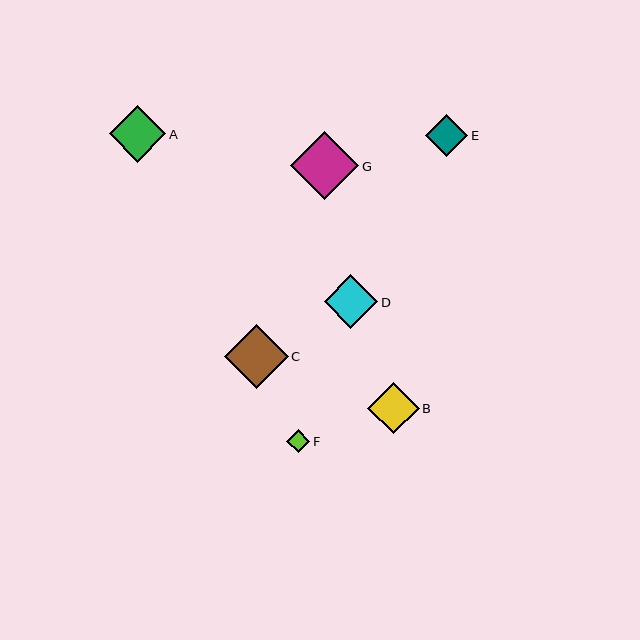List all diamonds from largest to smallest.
From largest to smallest: G, C, A, D, B, E, F.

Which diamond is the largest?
Diamond G is the largest with a size of approximately 68 pixels.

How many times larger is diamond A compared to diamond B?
Diamond A is approximately 1.1 times the size of diamond B.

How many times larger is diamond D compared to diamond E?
Diamond D is approximately 1.3 times the size of diamond E.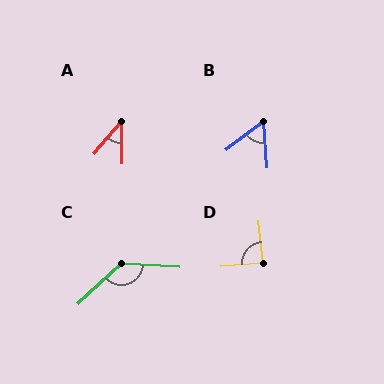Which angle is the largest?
C, at approximately 134 degrees.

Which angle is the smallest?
A, at approximately 41 degrees.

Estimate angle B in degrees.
Approximately 57 degrees.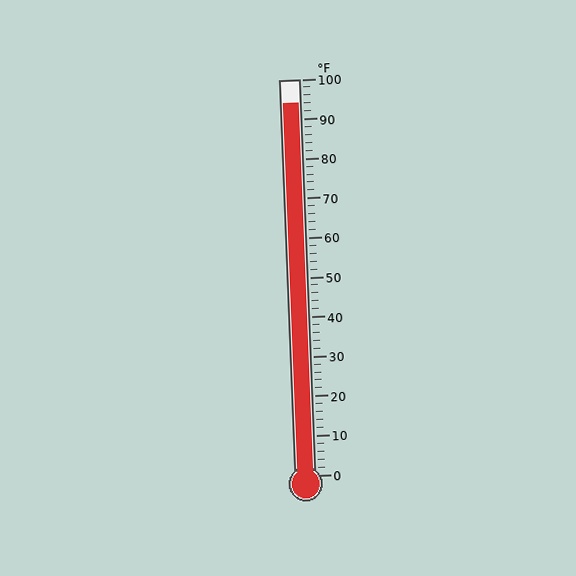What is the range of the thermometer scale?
The thermometer scale ranges from 0°F to 100°F.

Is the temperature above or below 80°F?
The temperature is above 80°F.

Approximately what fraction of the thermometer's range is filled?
The thermometer is filled to approximately 95% of its range.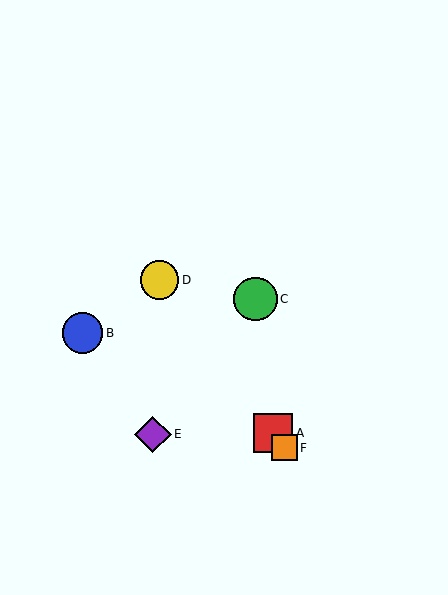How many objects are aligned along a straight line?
3 objects (A, D, F) are aligned along a straight line.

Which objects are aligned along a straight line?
Objects A, D, F are aligned along a straight line.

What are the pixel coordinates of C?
Object C is at (256, 299).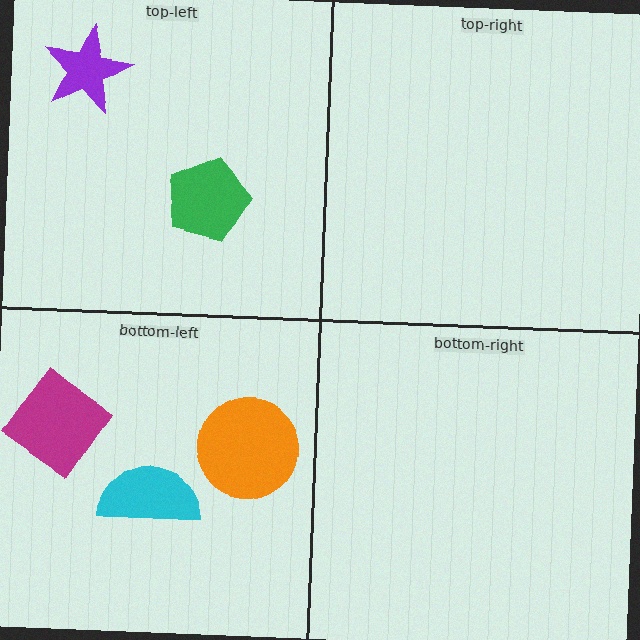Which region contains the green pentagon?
The top-left region.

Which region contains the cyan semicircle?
The bottom-left region.